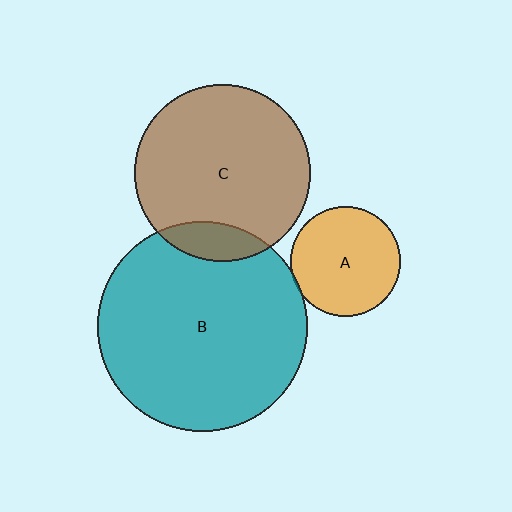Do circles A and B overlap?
Yes.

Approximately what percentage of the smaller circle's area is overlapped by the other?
Approximately 5%.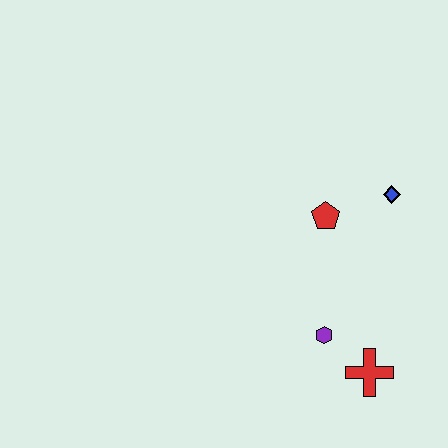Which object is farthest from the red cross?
The blue diamond is farthest from the red cross.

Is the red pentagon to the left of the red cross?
Yes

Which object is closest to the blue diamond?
The red pentagon is closest to the blue diamond.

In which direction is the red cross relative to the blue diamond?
The red cross is below the blue diamond.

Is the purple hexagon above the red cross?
Yes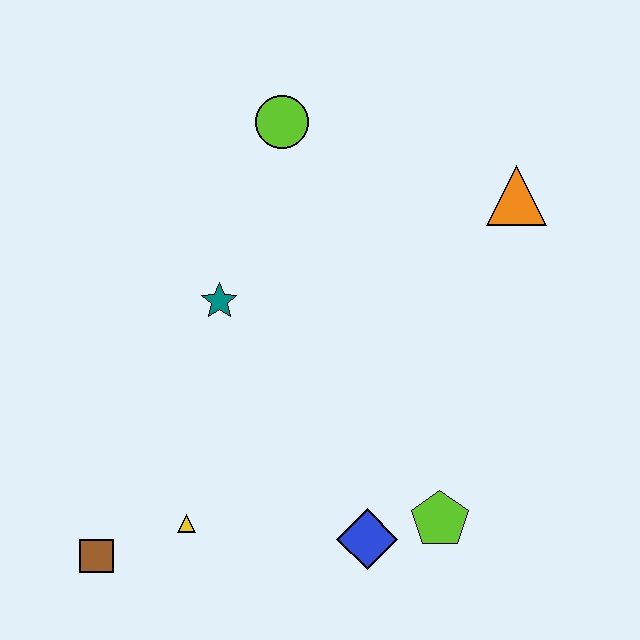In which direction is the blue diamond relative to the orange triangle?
The blue diamond is below the orange triangle.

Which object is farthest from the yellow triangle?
The orange triangle is farthest from the yellow triangle.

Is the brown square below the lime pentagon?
Yes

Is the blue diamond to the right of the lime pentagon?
No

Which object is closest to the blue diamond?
The lime pentagon is closest to the blue diamond.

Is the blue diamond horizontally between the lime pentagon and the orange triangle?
No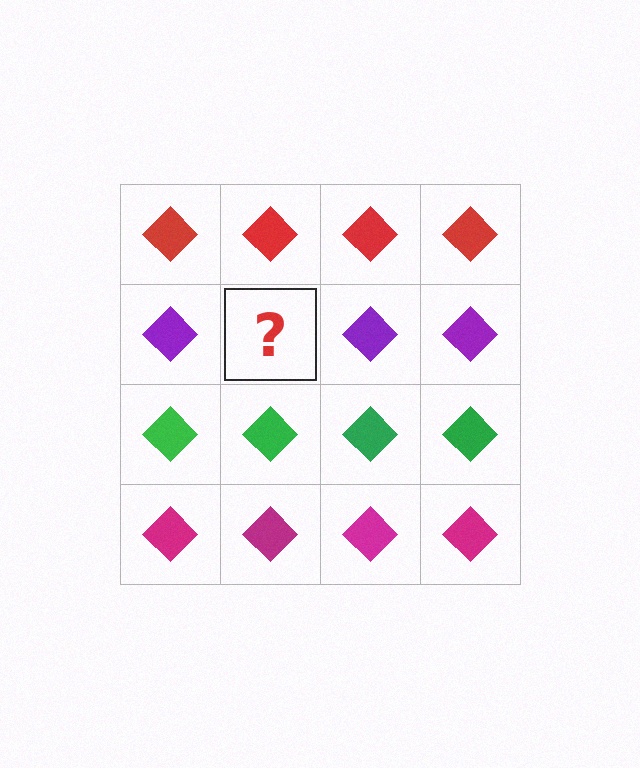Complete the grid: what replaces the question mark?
The question mark should be replaced with a purple diamond.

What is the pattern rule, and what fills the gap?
The rule is that each row has a consistent color. The gap should be filled with a purple diamond.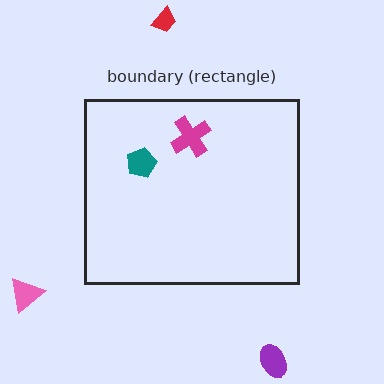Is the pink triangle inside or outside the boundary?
Outside.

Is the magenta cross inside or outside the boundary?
Inside.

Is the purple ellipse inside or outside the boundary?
Outside.